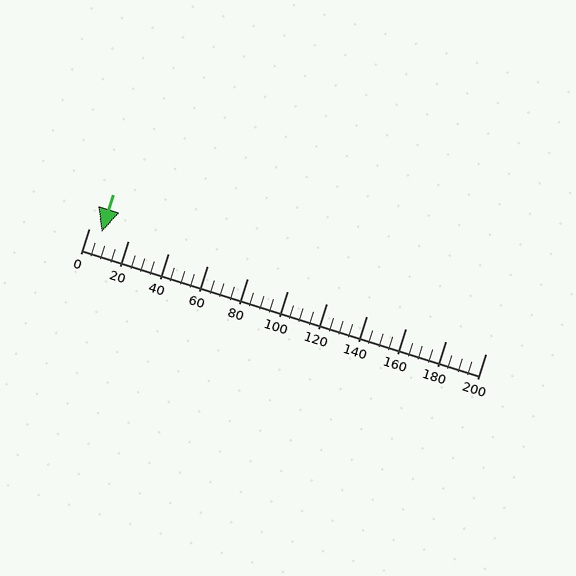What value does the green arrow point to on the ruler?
The green arrow points to approximately 6.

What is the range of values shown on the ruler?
The ruler shows values from 0 to 200.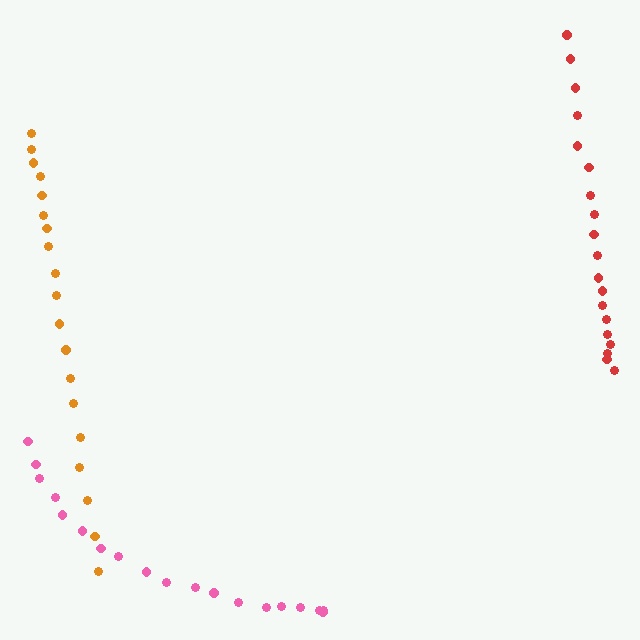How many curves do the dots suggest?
There are 3 distinct paths.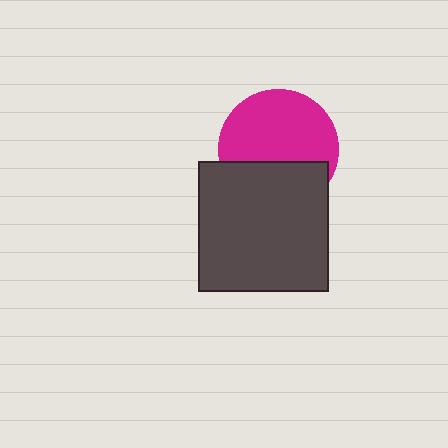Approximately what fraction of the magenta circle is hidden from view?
Roughly 37% of the magenta circle is hidden behind the dark gray square.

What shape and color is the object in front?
The object in front is a dark gray square.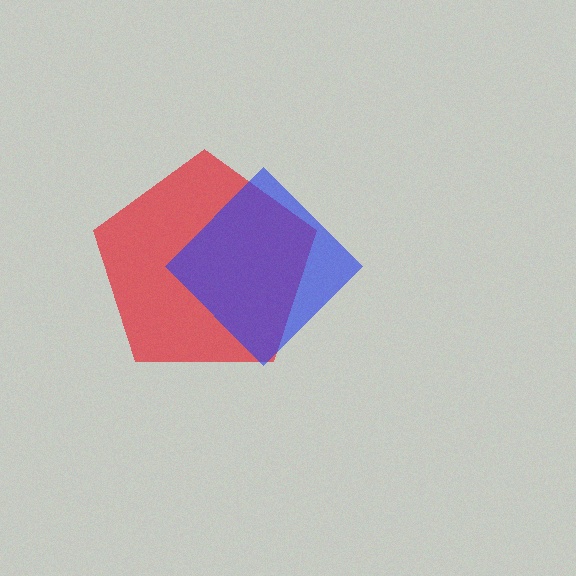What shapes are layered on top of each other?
The layered shapes are: a red pentagon, a blue diamond.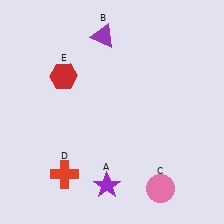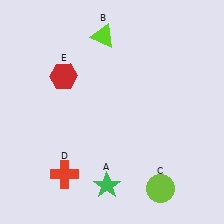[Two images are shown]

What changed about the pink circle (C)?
In Image 1, C is pink. In Image 2, it changed to lime.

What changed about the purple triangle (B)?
In Image 1, B is purple. In Image 2, it changed to lime.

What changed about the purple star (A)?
In Image 1, A is purple. In Image 2, it changed to green.